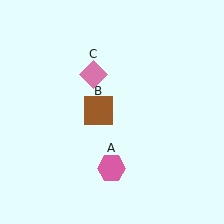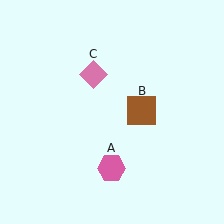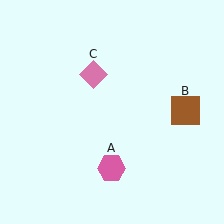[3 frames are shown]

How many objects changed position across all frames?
1 object changed position: brown square (object B).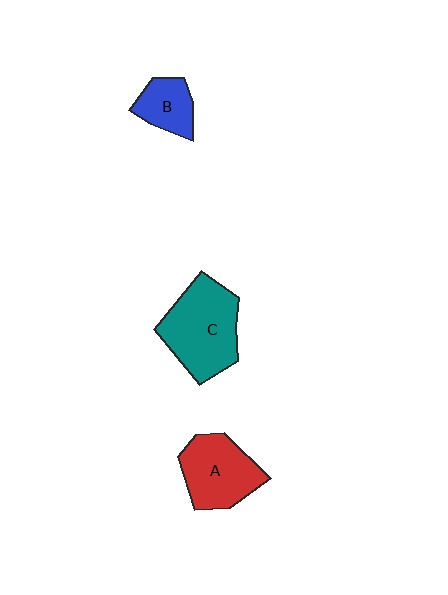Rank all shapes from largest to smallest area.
From largest to smallest: C (teal), A (red), B (blue).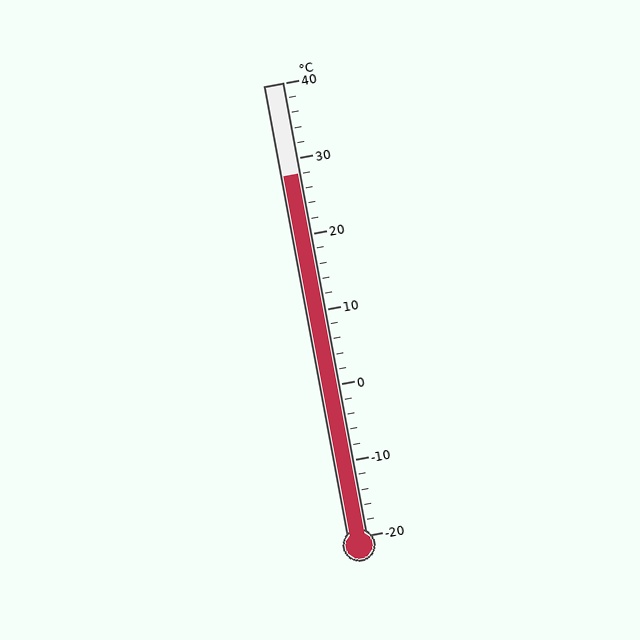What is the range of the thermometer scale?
The thermometer scale ranges from -20°C to 40°C.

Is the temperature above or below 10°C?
The temperature is above 10°C.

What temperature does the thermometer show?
The thermometer shows approximately 28°C.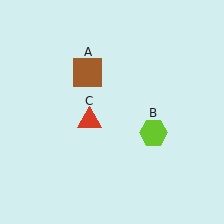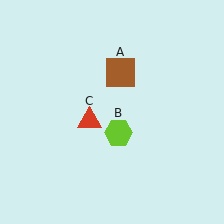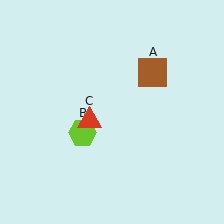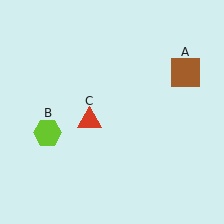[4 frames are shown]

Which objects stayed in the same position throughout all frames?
Red triangle (object C) remained stationary.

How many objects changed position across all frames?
2 objects changed position: brown square (object A), lime hexagon (object B).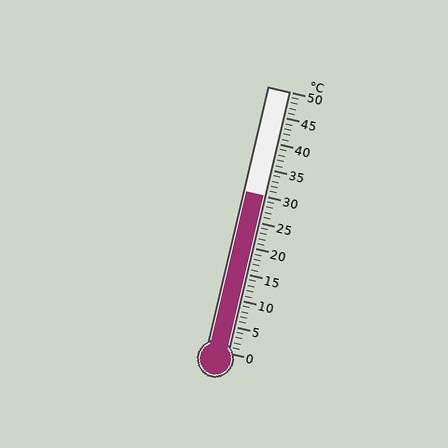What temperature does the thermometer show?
The thermometer shows approximately 30°C.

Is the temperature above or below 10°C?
The temperature is above 10°C.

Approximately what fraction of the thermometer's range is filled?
The thermometer is filled to approximately 60% of its range.